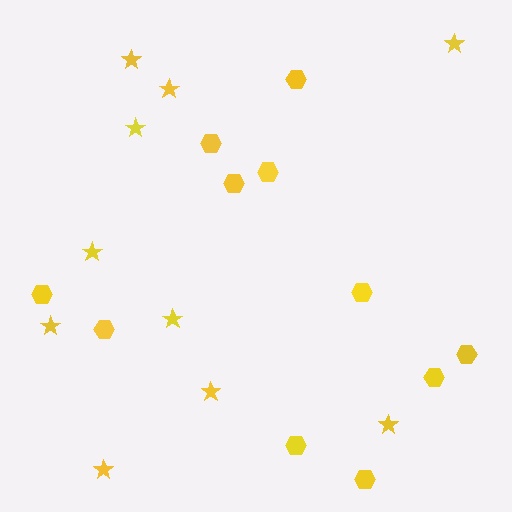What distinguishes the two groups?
There are 2 groups: one group of stars (10) and one group of hexagons (11).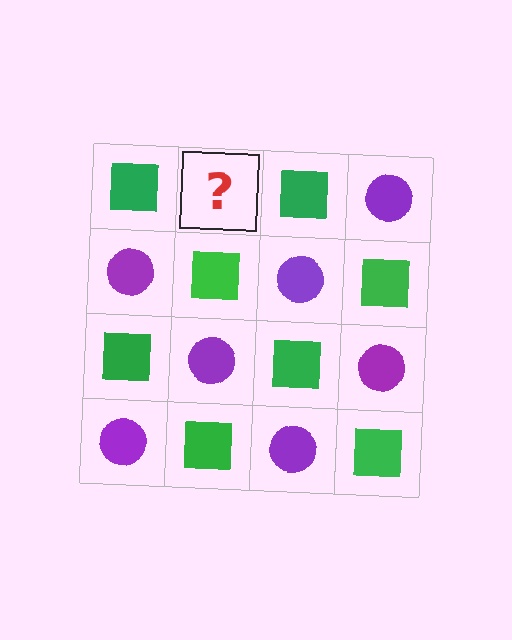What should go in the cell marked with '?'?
The missing cell should contain a purple circle.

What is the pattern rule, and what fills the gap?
The rule is that it alternates green square and purple circle in a checkerboard pattern. The gap should be filled with a purple circle.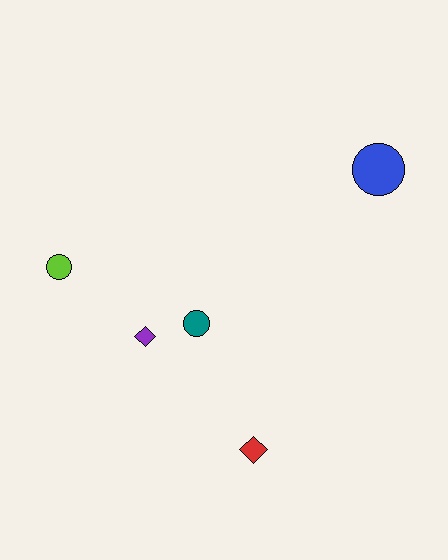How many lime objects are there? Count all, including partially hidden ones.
There is 1 lime object.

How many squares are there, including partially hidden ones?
There are no squares.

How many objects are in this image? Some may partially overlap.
There are 5 objects.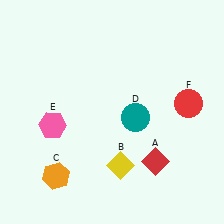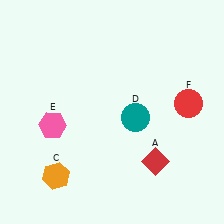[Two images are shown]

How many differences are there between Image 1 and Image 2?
There is 1 difference between the two images.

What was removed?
The yellow diamond (B) was removed in Image 2.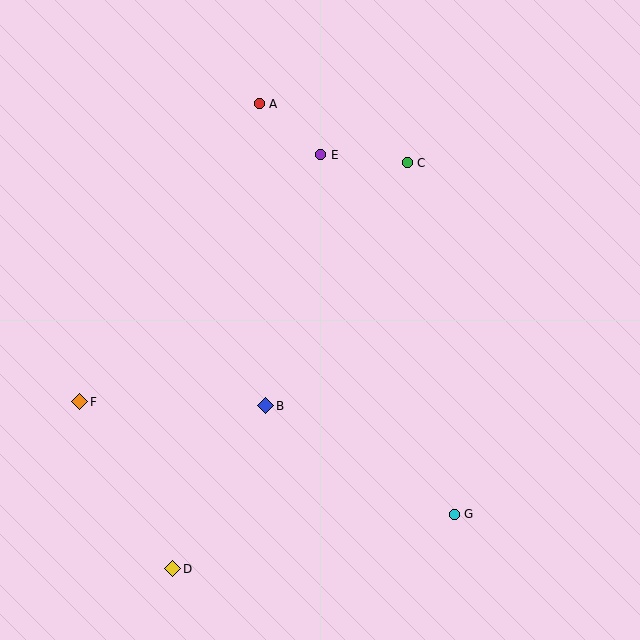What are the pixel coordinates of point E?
Point E is at (321, 155).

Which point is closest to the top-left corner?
Point A is closest to the top-left corner.